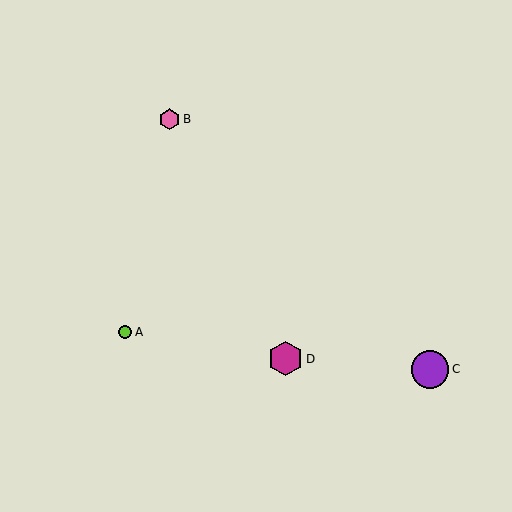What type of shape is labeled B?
Shape B is a pink hexagon.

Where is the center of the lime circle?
The center of the lime circle is at (125, 332).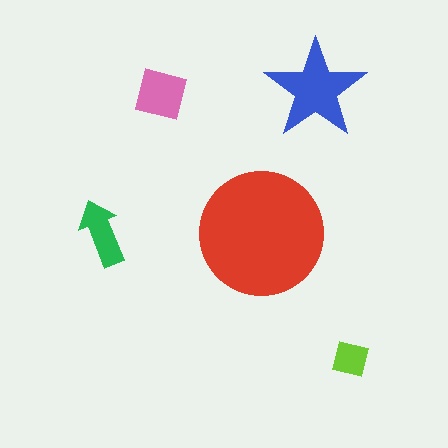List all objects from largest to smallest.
The red circle, the blue star, the pink square, the green arrow, the lime square.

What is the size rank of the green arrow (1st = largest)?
4th.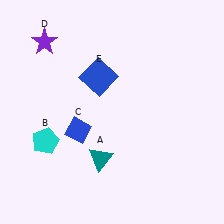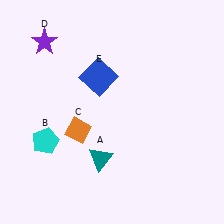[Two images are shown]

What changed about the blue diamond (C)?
In Image 1, C is blue. In Image 2, it changed to orange.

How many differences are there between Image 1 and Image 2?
There is 1 difference between the two images.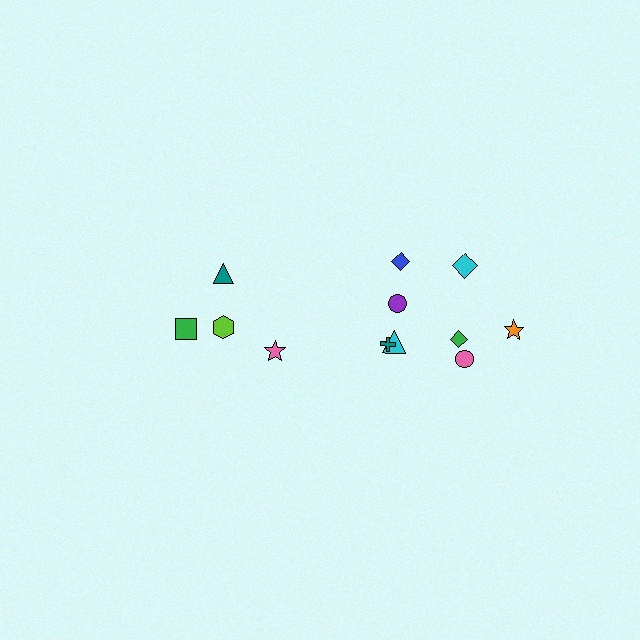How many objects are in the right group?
There are 8 objects.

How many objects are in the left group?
There are 4 objects.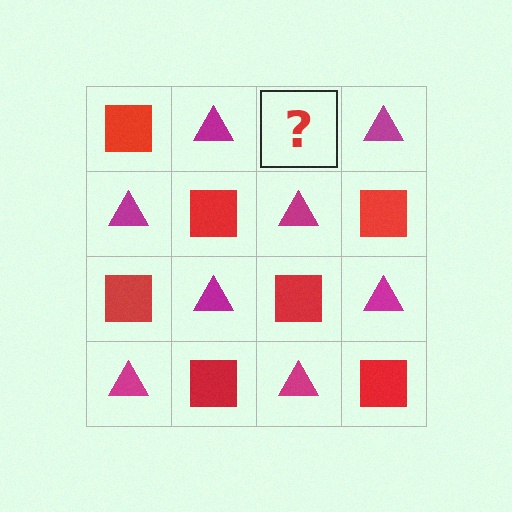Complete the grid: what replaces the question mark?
The question mark should be replaced with a red square.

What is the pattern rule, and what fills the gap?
The rule is that it alternates red square and magenta triangle in a checkerboard pattern. The gap should be filled with a red square.